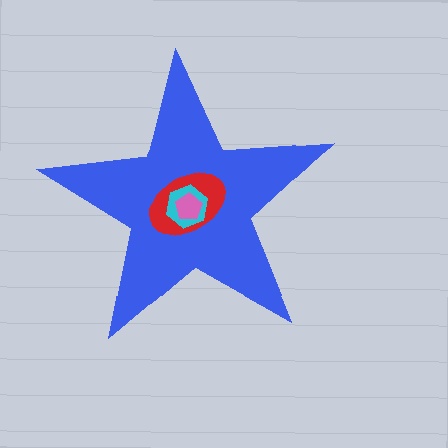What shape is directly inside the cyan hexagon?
The pink pentagon.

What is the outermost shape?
The blue star.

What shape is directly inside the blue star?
The red ellipse.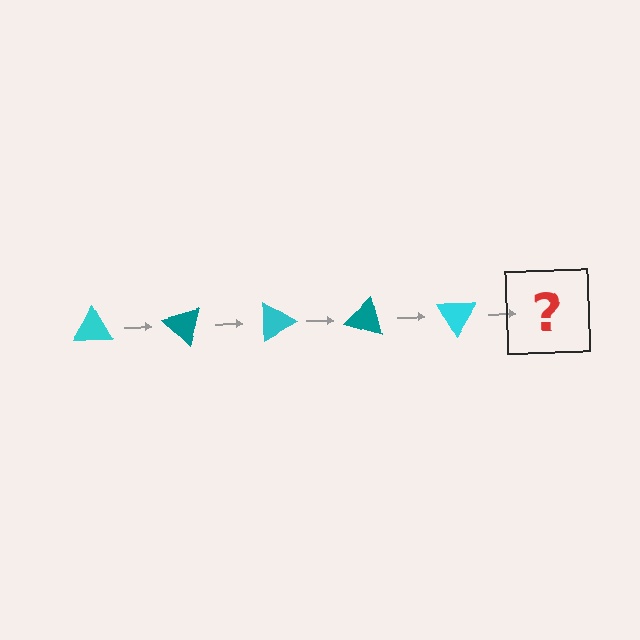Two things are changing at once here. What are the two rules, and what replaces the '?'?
The two rules are that it rotates 45 degrees each step and the color cycles through cyan and teal. The '?' should be a teal triangle, rotated 225 degrees from the start.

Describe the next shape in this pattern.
It should be a teal triangle, rotated 225 degrees from the start.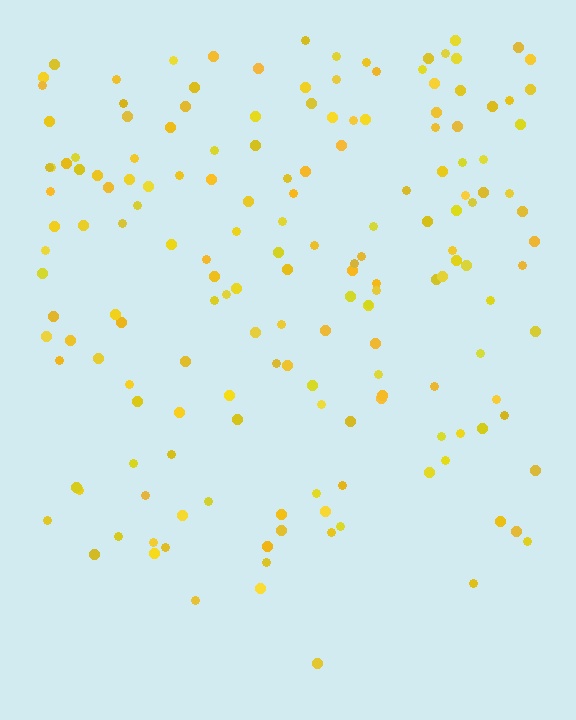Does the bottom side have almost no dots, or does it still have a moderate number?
Still a moderate number, just noticeably fewer than the top.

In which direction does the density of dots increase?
From bottom to top, with the top side densest.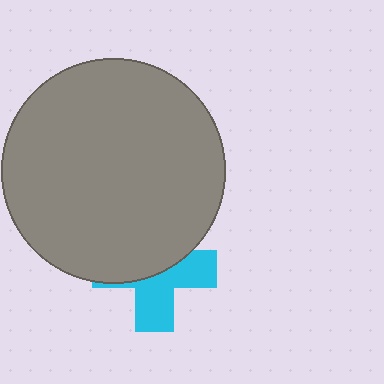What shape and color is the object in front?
The object in front is a gray circle.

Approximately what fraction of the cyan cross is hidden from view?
Roughly 53% of the cyan cross is hidden behind the gray circle.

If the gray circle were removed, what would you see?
You would see the complete cyan cross.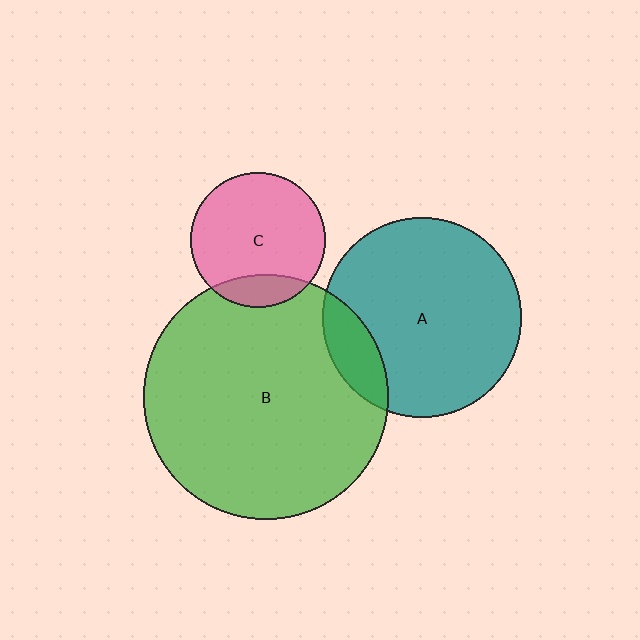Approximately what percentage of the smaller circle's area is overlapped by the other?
Approximately 15%.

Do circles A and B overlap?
Yes.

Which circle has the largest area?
Circle B (green).